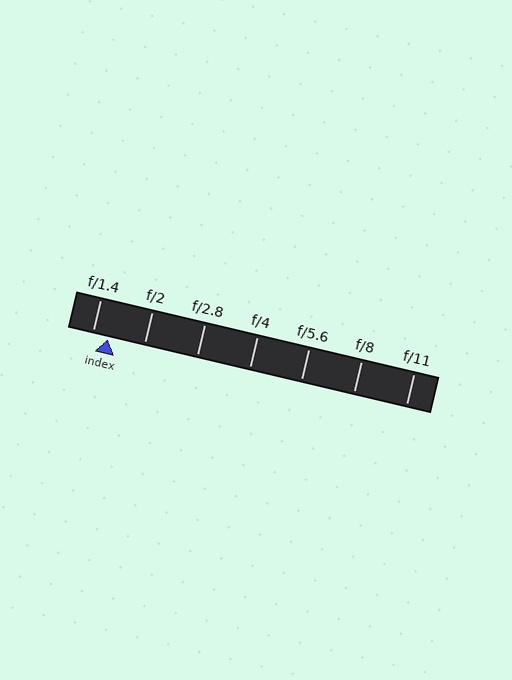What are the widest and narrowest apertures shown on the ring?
The widest aperture shown is f/1.4 and the narrowest is f/11.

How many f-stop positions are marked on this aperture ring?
There are 7 f-stop positions marked.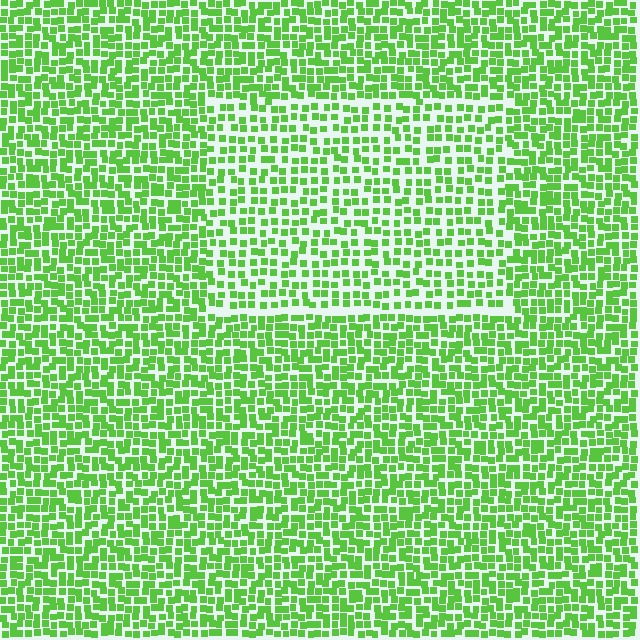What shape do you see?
I see a rectangle.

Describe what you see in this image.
The image contains small lime elements arranged at two different densities. A rectangle-shaped region is visible where the elements are less densely packed than the surrounding area.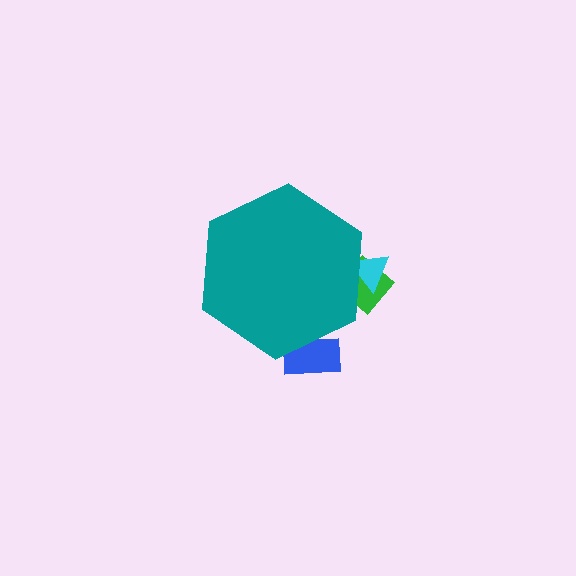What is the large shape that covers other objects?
A teal hexagon.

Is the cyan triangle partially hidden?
Yes, the cyan triangle is partially hidden behind the teal hexagon.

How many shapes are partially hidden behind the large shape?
3 shapes are partially hidden.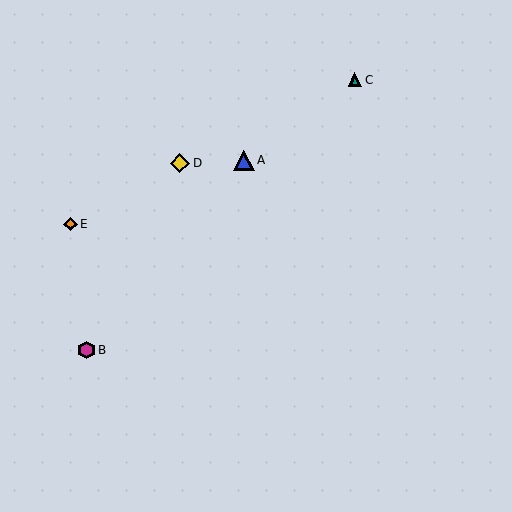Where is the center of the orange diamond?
The center of the orange diamond is at (70, 224).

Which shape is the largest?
The blue triangle (labeled A) is the largest.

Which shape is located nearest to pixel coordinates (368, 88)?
The teal triangle (labeled C) at (355, 80) is nearest to that location.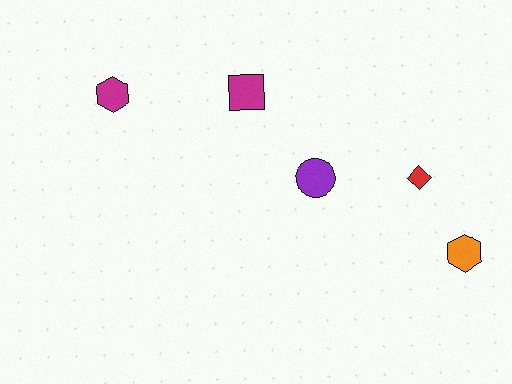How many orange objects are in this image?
There is 1 orange object.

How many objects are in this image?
There are 5 objects.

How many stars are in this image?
There are no stars.